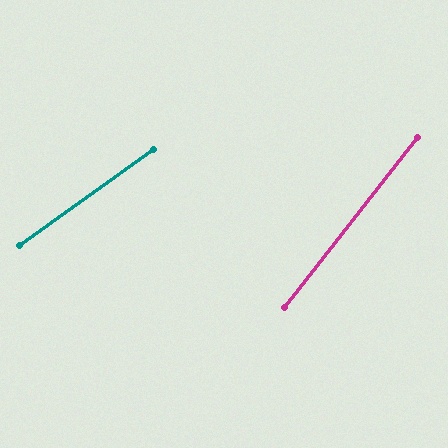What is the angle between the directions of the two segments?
Approximately 16 degrees.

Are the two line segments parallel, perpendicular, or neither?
Neither parallel nor perpendicular — they differ by about 16°.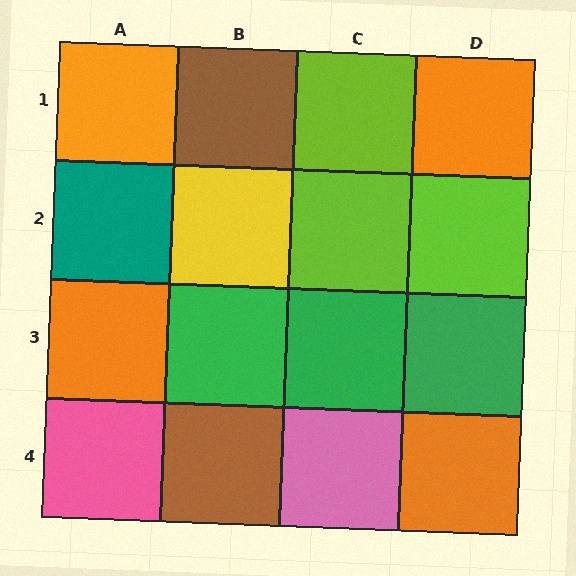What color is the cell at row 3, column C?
Green.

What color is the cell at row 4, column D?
Orange.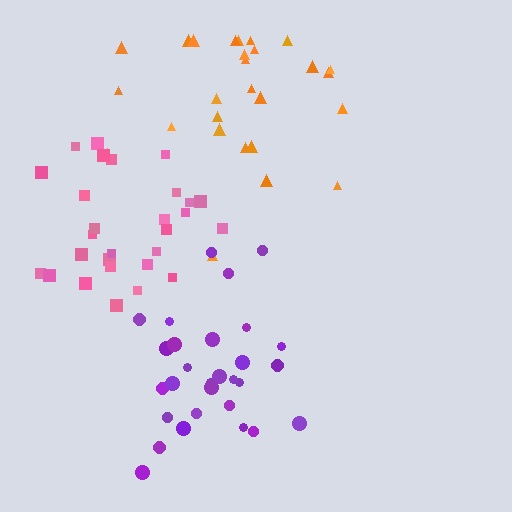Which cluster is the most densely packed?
Purple.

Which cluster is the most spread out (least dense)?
Orange.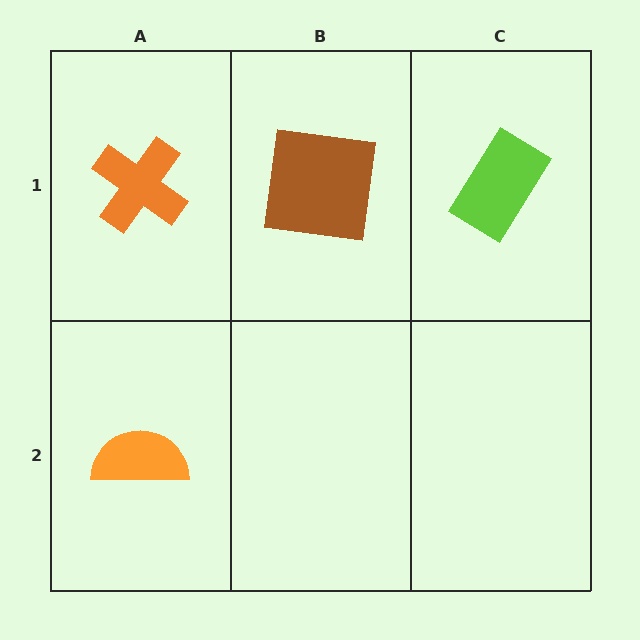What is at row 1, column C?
A lime rectangle.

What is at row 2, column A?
An orange semicircle.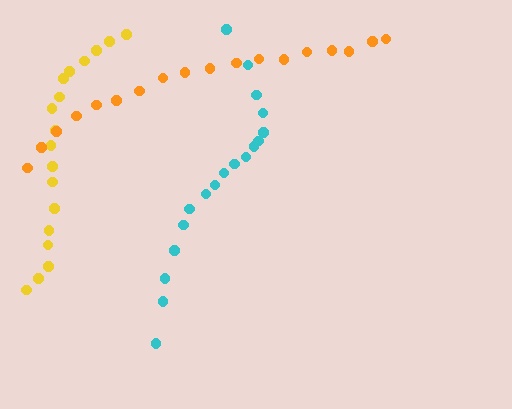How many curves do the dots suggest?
There are 3 distinct paths.